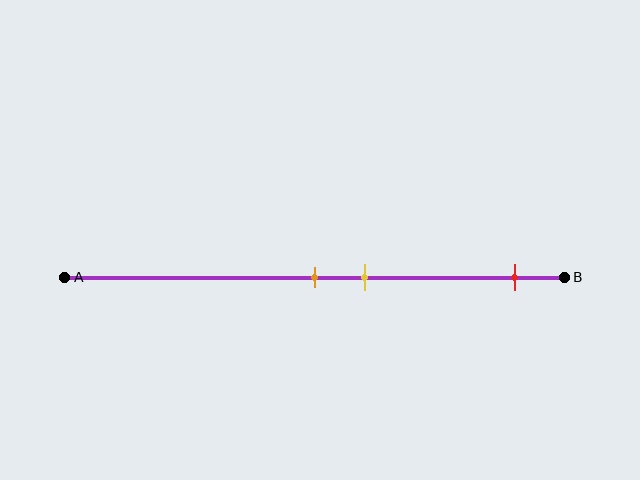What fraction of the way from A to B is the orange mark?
The orange mark is approximately 50% (0.5) of the way from A to B.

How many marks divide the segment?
There are 3 marks dividing the segment.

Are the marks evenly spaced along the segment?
No, the marks are not evenly spaced.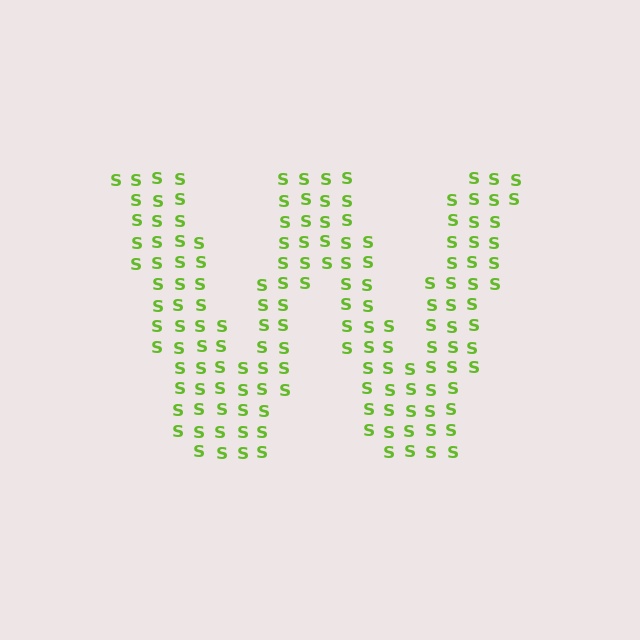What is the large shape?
The large shape is the letter W.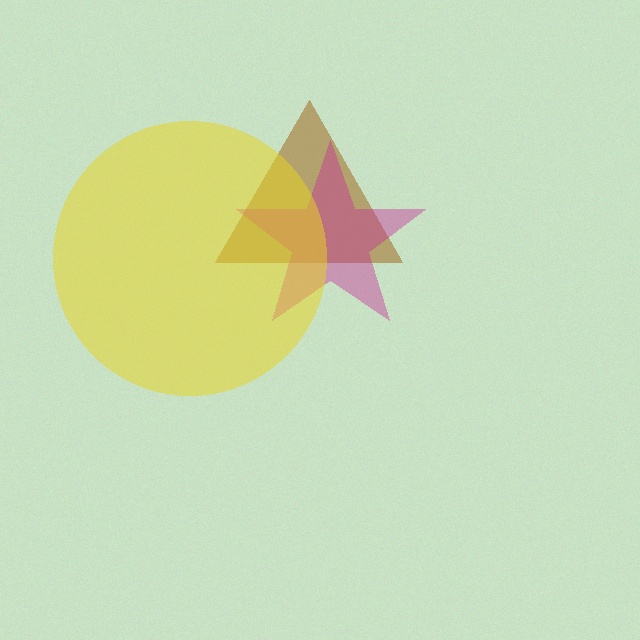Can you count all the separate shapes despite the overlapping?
Yes, there are 3 separate shapes.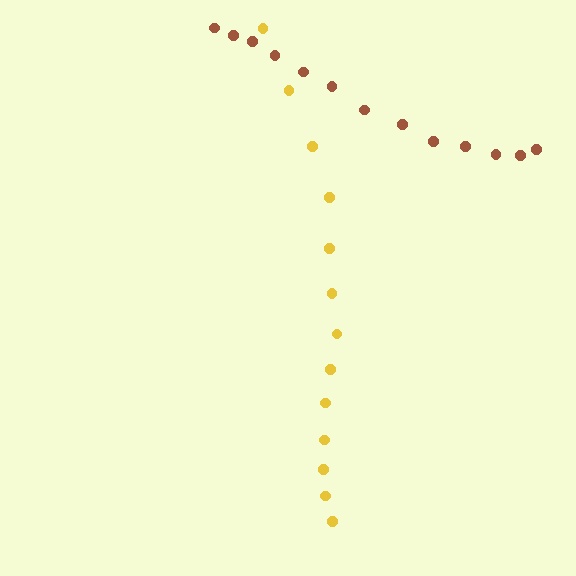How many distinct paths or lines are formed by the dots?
There are 2 distinct paths.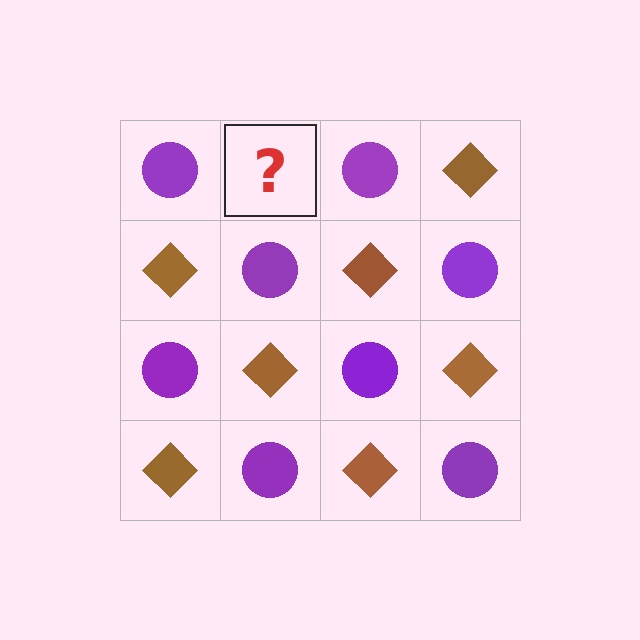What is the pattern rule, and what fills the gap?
The rule is that it alternates purple circle and brown diamond in a checkerboard pattern. The gap should be filled with a brown diamond.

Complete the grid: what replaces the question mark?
The question mark should be replaced with a brown diamond.